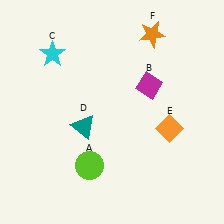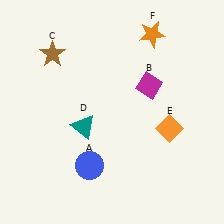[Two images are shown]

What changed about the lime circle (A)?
In Image 1, A is lime. In Image 2, it changed to blue.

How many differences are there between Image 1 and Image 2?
There are 2 differences between the two images.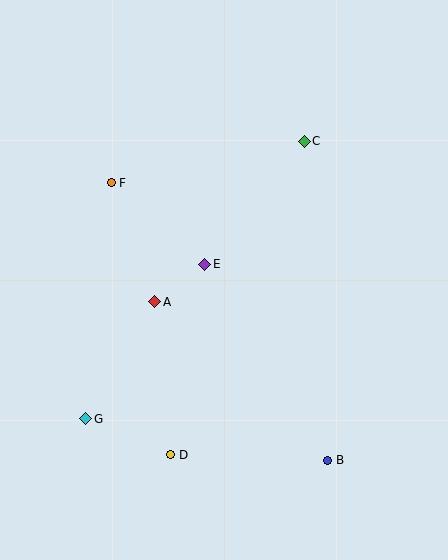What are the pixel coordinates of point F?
Point F is at (111, 183).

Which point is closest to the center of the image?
Point E at (205, 264) is closest to the center.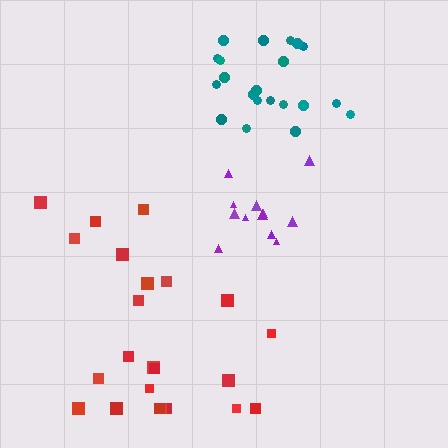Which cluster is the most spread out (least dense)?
Red.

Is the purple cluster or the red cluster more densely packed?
Purple.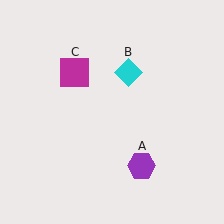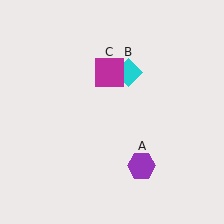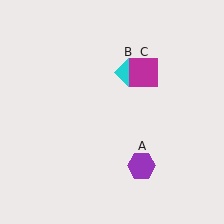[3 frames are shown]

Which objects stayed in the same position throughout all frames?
Purple hexagon (object A) and cyan diamond (object B) remained stationary.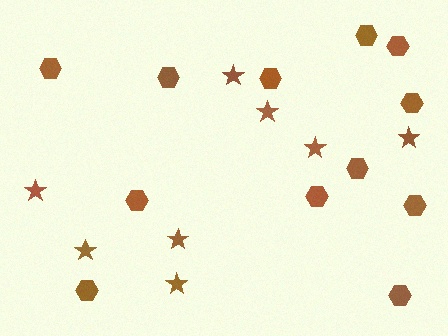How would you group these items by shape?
There are 2 groups: one group of hexagons (12) and one group of stars (8).